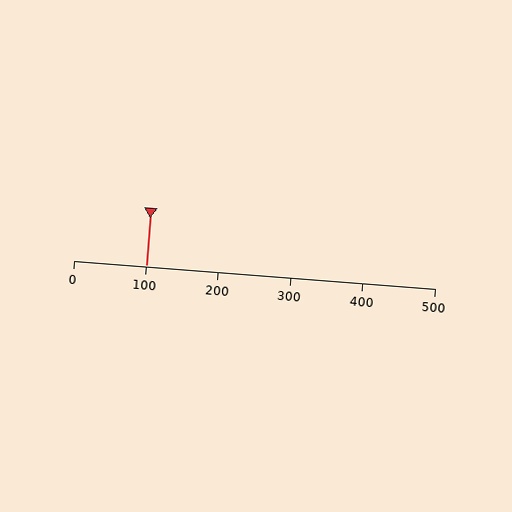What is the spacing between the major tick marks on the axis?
The major ticks are spaced 100 apart.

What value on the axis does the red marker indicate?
The marker indicates approximately 100.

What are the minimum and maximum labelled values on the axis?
The axis runs from 0 to 500.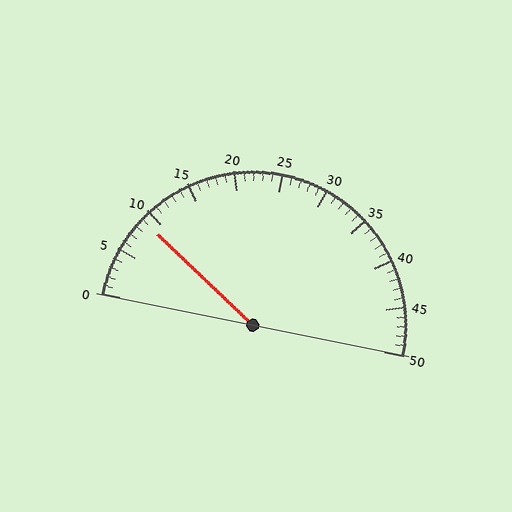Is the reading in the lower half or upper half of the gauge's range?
The reading is in the lower half of the range (0 to 50).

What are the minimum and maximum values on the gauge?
The gauge ranges from 0 to 50.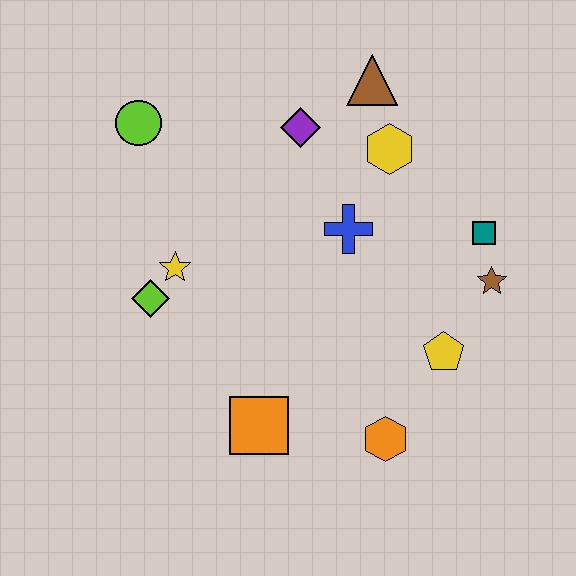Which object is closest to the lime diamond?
The yellow star is closest to the lime diamond.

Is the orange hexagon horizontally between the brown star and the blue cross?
Yes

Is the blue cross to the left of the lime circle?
No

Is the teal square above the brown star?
Yes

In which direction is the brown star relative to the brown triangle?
The brown star is below the brown triangle.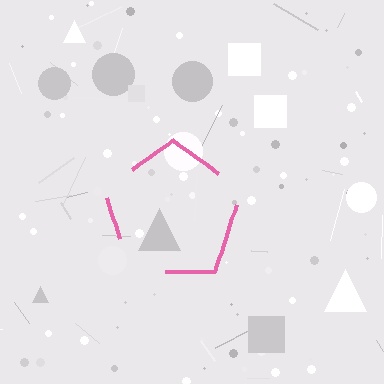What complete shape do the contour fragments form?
The contour fragments form a pentagon.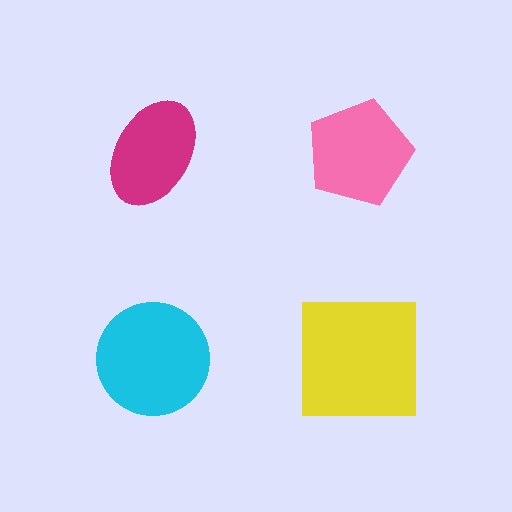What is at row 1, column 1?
A magenta ellipse.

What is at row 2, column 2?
A yellow square.